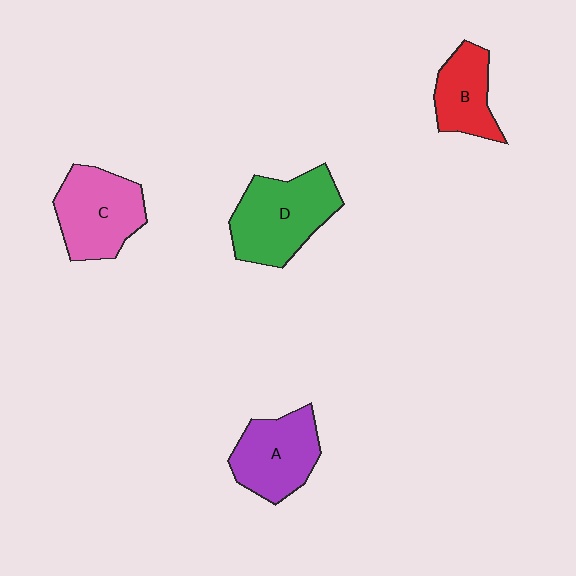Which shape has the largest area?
Shape D (green).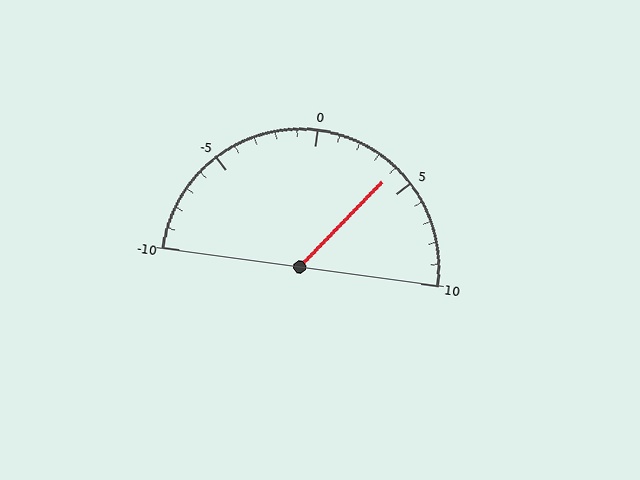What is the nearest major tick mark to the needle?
The nearest major tick mark is 5.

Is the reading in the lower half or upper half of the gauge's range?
The reading is in the upper half of the range (-10 to 10).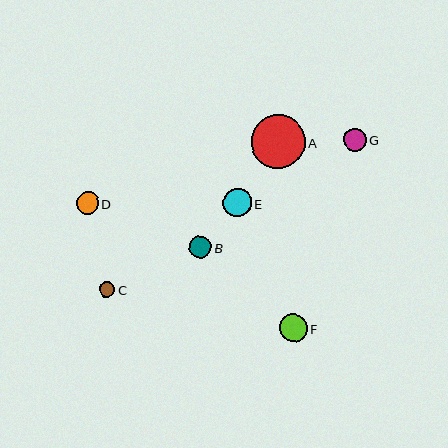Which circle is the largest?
Circle A is the largest with a size of approximately 54 pixels.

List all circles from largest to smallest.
From largest to smallest: A, E, F, G, D, B, C.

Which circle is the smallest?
Circle C is the smallest with a size of approximately 16 pixels.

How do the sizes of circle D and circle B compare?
Circle D and circle B are approximately the same size.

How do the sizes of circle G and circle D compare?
Circle G and circle D are approximately the same size.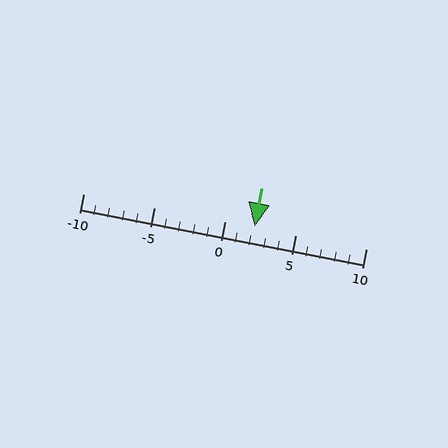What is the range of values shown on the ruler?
The ruler shows values from -10 to 10.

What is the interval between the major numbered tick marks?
The major tick marks are spaced 5 units apart.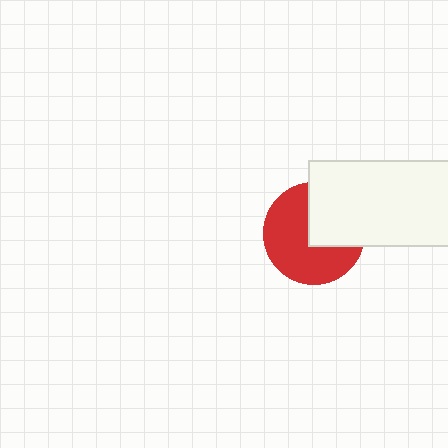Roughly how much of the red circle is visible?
About half of it is visible (roughly 61%).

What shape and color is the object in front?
The object in front is a white rectangle.